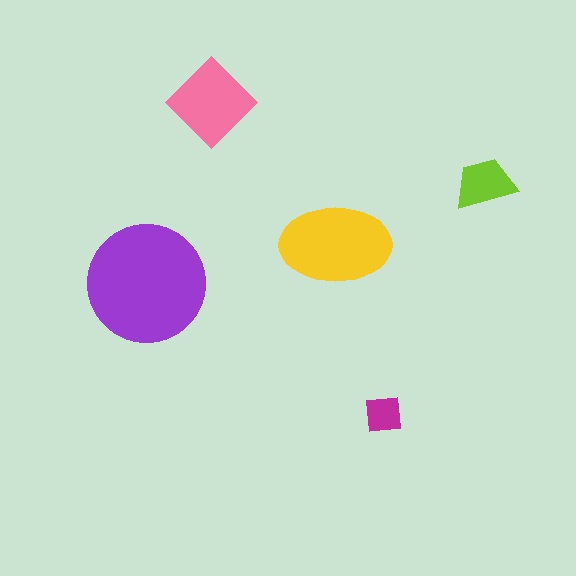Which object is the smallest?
The magenta square.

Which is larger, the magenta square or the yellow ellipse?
The yellow ellipse.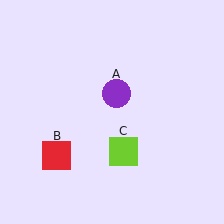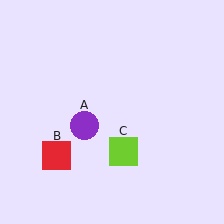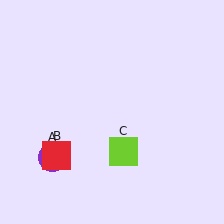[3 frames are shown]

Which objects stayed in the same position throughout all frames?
Red square (object B) and lime square (object C) remained stationary.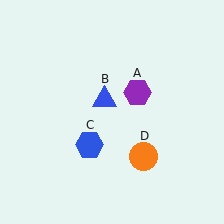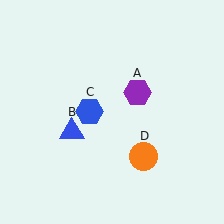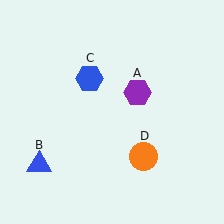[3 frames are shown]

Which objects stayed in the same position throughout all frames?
Purple hexagon (object A) and orange circle (object D) remained stationary.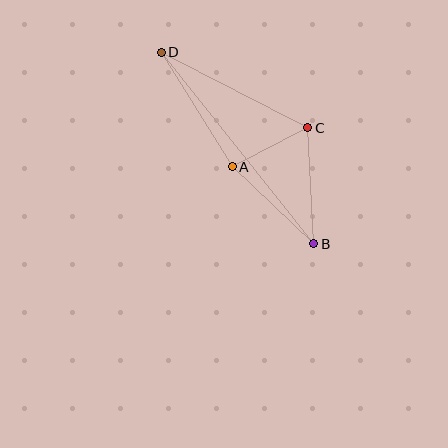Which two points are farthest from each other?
Points B and D are farthest from each other.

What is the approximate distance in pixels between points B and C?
The distance between B and C is approximately 116 pixels.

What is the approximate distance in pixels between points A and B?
The distance between A and B is approximately 112 pixels.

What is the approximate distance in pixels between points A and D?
The distance between A and D is approximately 135 pixels.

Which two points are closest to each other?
Points A and C are closest to each other.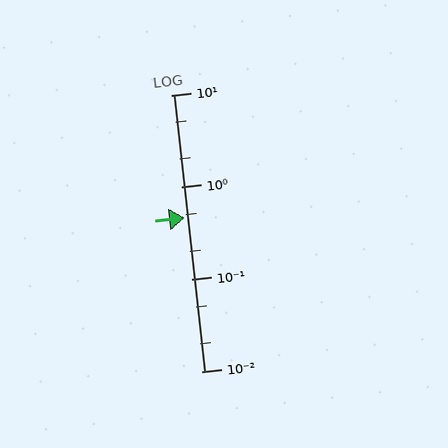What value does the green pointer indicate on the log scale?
The pointer indicates approximately 0.47.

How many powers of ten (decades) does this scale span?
The scale spans 3 decades, from 0.01 to 10.